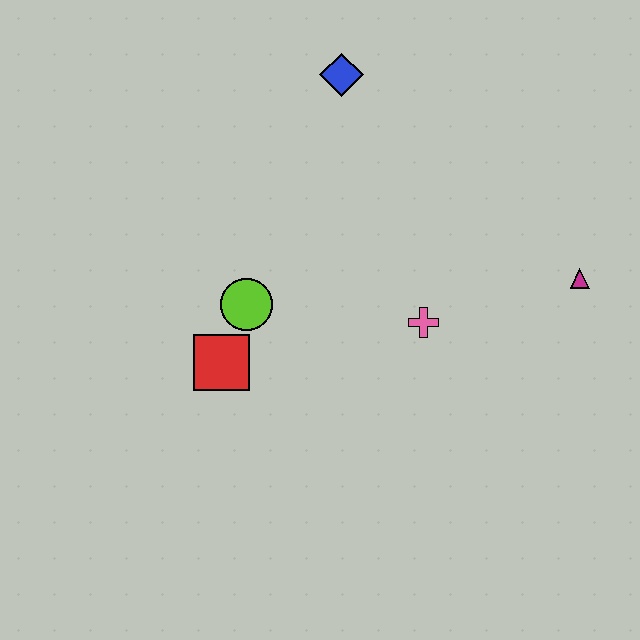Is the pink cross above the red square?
Yes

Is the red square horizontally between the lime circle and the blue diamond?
No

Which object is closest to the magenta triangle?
The pink cross is closest to the magenta triangle.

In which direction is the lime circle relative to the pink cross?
The lime circle is to the left of the pink cross.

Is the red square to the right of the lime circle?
No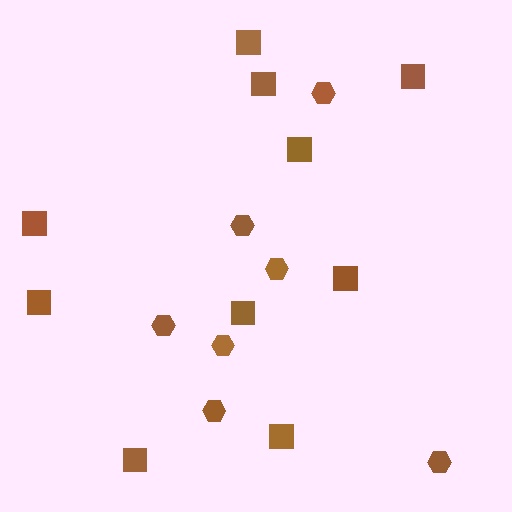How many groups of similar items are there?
There are 2 groups: one group of hexagons (7) and one group of squares (10).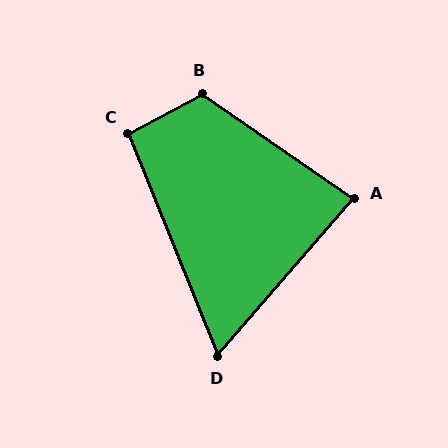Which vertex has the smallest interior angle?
D, at approximately 63 degrees.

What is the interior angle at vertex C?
Approximately 96 degrees (obtuse).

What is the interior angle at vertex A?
Approximately 84 degrees (acute).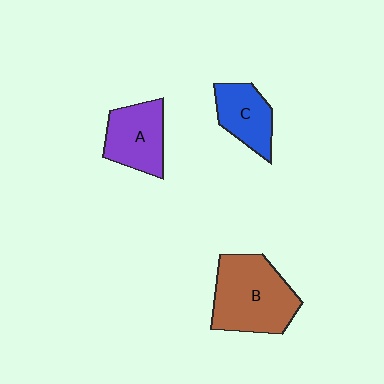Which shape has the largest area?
Shape B (brown).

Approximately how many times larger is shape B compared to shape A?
Approximately 1.5 times.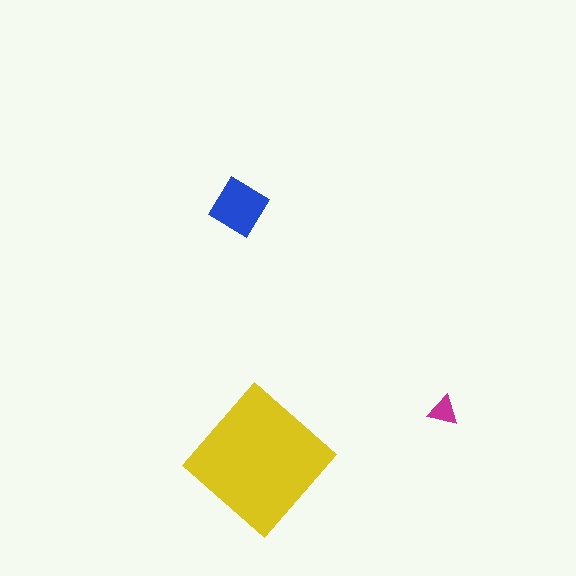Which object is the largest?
The yellow diamond.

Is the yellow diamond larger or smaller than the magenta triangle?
Larger.